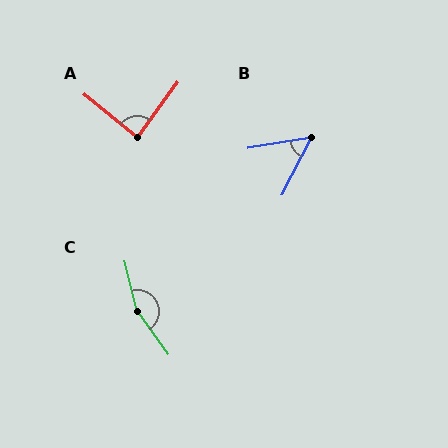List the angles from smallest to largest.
B (53°), A (87°), C (159°).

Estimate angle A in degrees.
Approximately 87 degrees.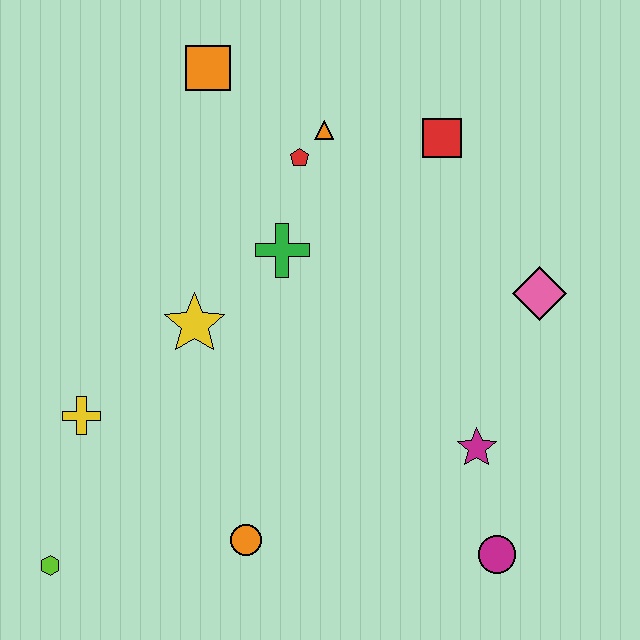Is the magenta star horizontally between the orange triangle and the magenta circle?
Yes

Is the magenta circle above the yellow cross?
No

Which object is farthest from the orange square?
The magenta circle is farthest from the orange square.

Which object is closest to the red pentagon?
The orange triangle is closest to the red pentagon.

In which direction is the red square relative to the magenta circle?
The red square is above the magenta circle.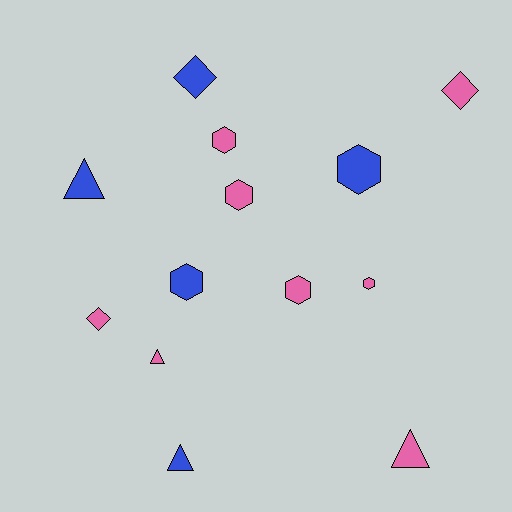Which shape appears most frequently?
Hexagon, with 6 objects.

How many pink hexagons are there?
There are 4 pink hexagons.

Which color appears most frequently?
Pink, with 8 objects.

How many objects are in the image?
There are 13 objects.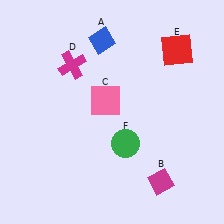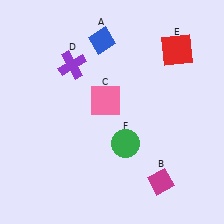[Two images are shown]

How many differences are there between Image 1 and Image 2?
There is 1 difference between the two images.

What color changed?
The cross (D) changed from magenta in Image 1 to purple in Image 2.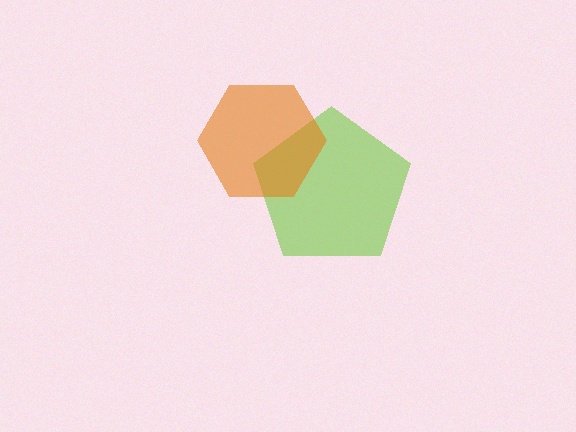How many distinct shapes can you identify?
There are 2 distinct shapes: a lime pentagon, an orange hexagon.